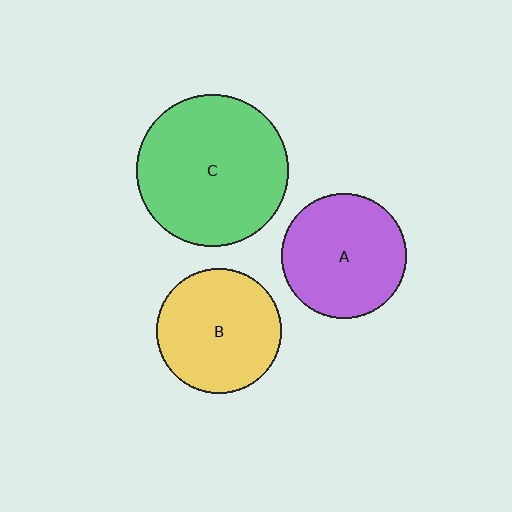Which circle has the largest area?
Circle C (green).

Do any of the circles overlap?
No, none of the circles overlap.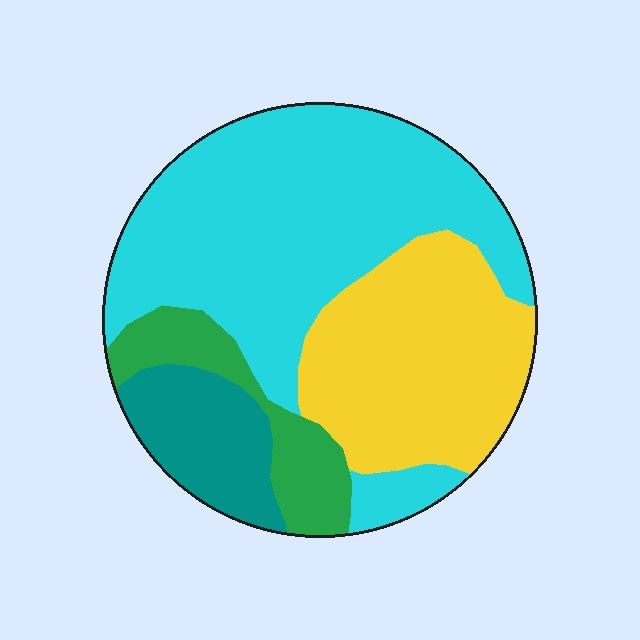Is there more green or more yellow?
Yellow.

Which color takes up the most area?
Cyan, at roughly 50%.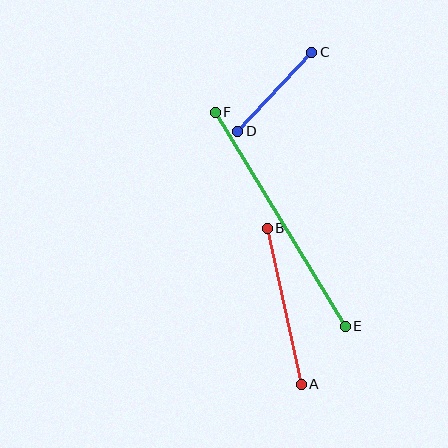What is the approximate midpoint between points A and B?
The midpoint is at approximately (284, 306) pixels.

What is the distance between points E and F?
The distance is approximately 251 pixels.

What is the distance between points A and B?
The distance is approximately 160 pixels.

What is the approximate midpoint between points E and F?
The midpoint is at approximately (280, 219) pixels.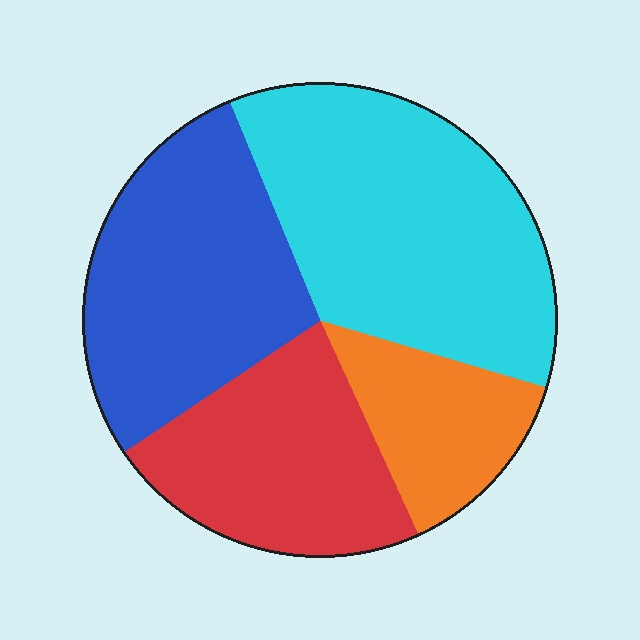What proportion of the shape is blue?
Blue covers 28% of the shape.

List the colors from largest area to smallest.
From largest to smallest: cyan, blue, red, orange.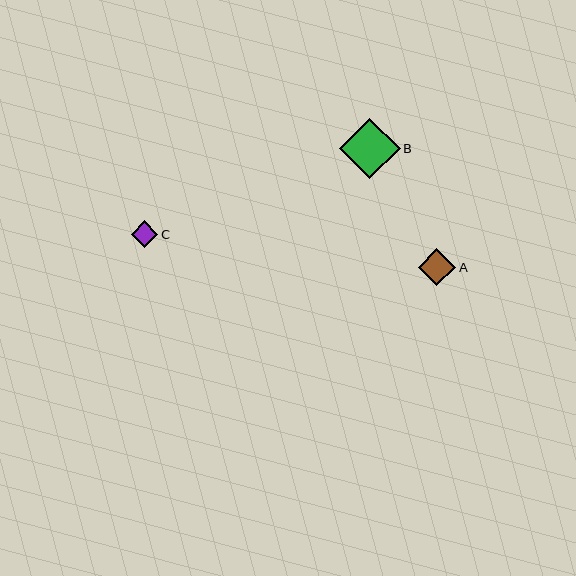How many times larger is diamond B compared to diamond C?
Diamond B is approximately 2.3 times the size of diamond C.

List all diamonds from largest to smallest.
From largest to smallest: B, A, C.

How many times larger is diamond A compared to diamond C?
Diamond A is approximately 1.4 times the size of diamond C.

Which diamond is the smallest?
Diamond C is the smallest with a size of approximately 26 pixels.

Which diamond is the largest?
Diamond B is the largest with a size of approximately 60 pixels.